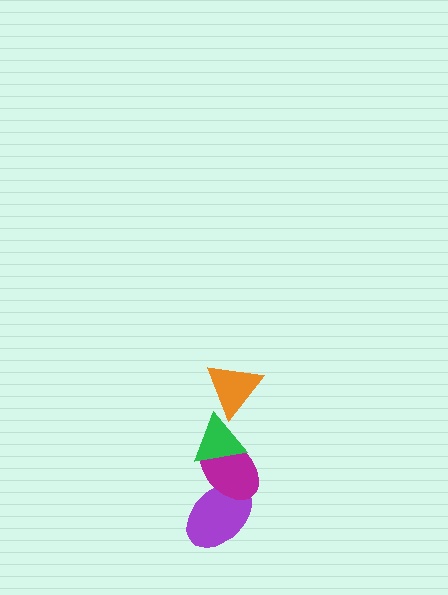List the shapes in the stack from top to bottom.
From top to bottom: the orange triangle, the green triangle, the magenta ellipse, the purple ellipse.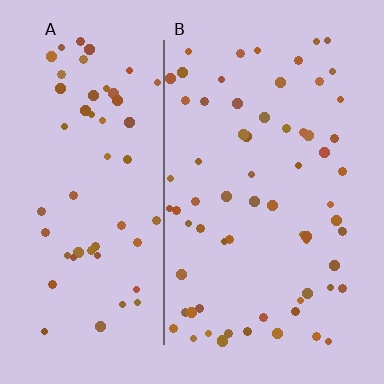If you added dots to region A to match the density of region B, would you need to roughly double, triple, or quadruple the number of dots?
Approximately double.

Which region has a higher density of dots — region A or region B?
B (the right).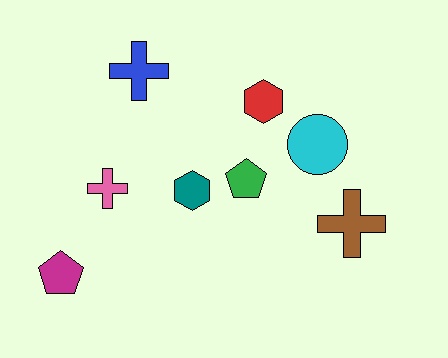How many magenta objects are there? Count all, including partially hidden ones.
There is 1 magenta object.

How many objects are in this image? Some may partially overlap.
There are 8 objects.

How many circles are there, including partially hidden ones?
There is 1 circle.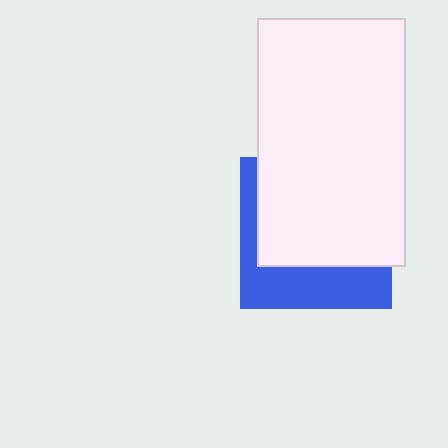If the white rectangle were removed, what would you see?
You would see the complete blue square.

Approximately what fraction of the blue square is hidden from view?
Roughly 64% of the blue square is hidden behind the white rectangle.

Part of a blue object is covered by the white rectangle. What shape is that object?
It is a square.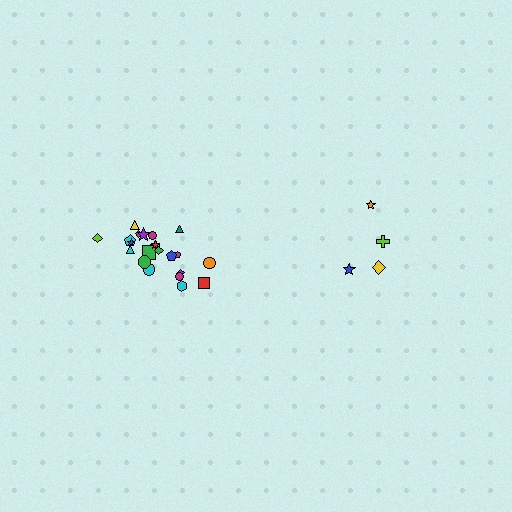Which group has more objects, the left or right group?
The left group.